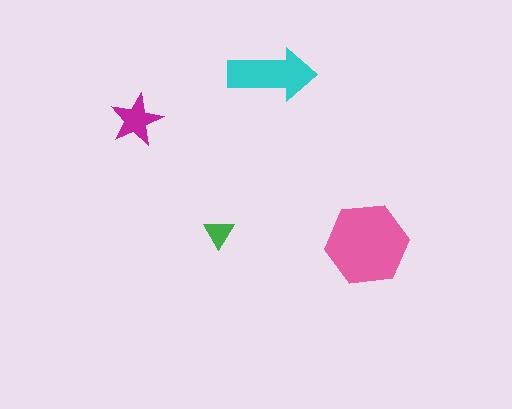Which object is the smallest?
The green triangle.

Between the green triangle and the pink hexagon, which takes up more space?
The pink hexagon.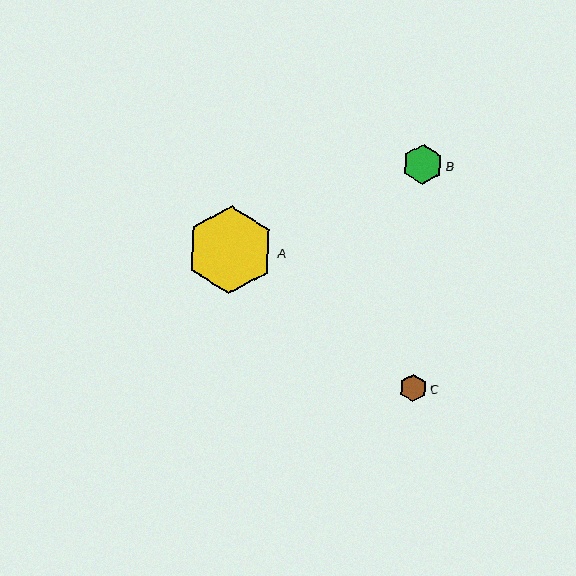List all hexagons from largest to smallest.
From largest to smallest: A, B, C.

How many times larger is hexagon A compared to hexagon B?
Hexagon A is approximately 2.2 times the size of hexagon B.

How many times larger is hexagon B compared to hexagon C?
Hexagon B is approximately 1.5 times the size of hexagon C.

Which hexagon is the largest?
Hexagon A is the largest with a size of approximately 88 pixels.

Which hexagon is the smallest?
Hexagon C is the smallest with a size of approximately 27 pixels.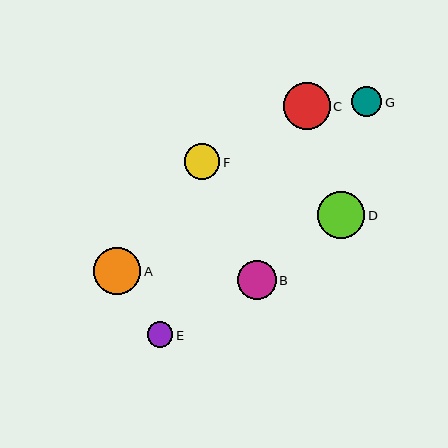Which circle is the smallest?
Circle E is the smallest with a size of approximately 25 pixels.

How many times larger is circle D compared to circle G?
Circle D is approximately 1.6 times the size of circle G.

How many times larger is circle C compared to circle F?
Circle C is approximately 1.3 times the size of circle F.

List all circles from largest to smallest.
From largest to smallest: D, C, A, B, F, G, E.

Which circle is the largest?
Circle D is the largest with a size of approximately 47 pixels.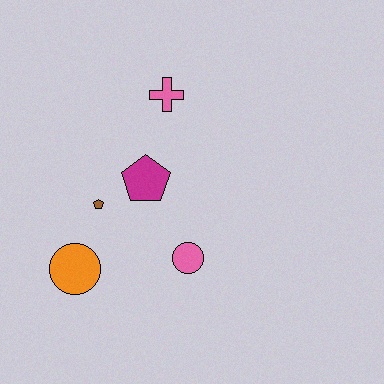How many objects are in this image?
There are 5 objects.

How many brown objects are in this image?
There is 1 brown object.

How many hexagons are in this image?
There are no hexagons.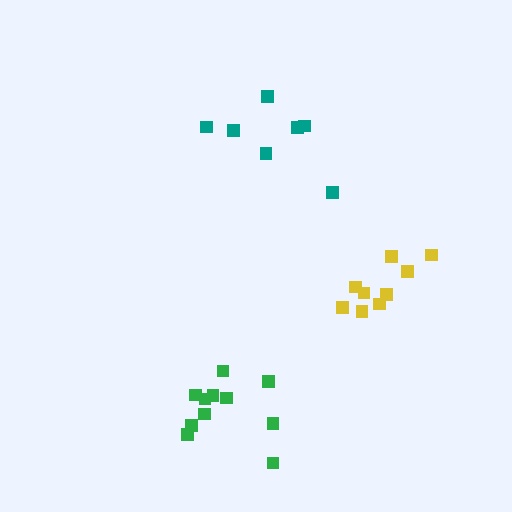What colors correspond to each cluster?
The clusters are colored: teal, yellow, green.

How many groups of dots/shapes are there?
There are 3 groups.